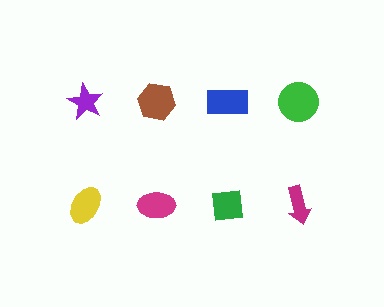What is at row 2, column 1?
A yellow ellipse.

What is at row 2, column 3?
A green square.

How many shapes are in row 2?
4 shapes.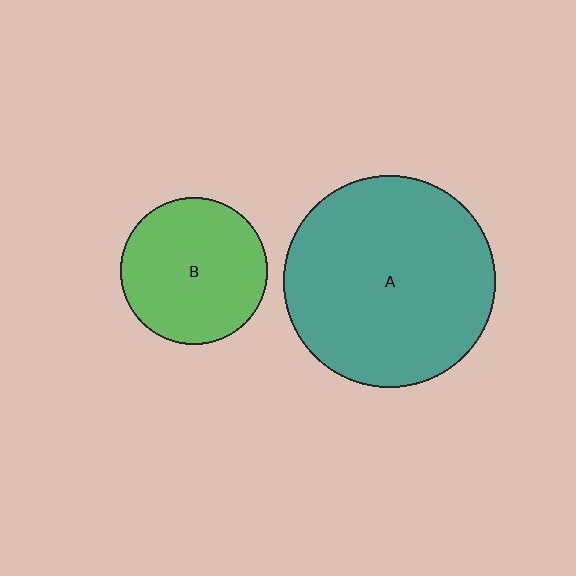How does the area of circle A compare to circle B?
Approximately 2.1 times.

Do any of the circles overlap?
No, none of the circles overlap.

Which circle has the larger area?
Circle A (teal).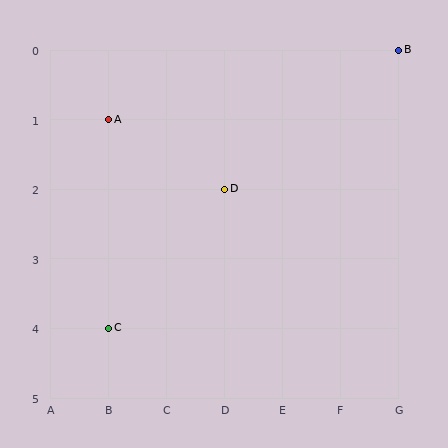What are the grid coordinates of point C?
Point C is at grid coordinates (B, 4).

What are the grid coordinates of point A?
Point A is at grid coordinates (B, 1).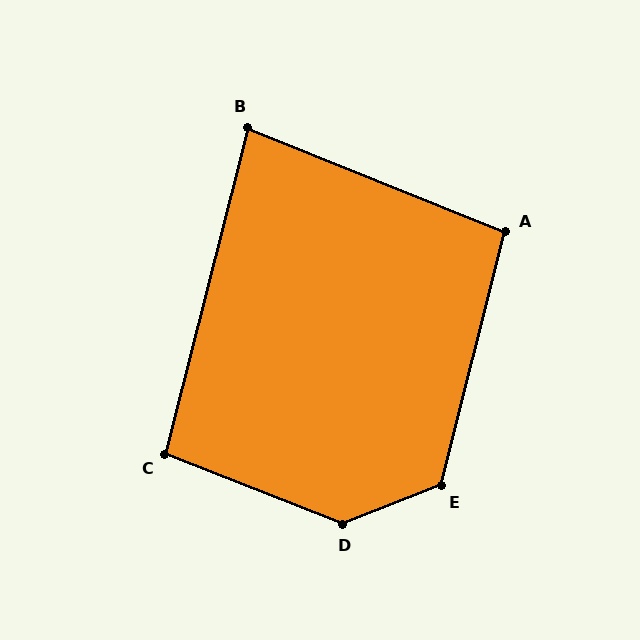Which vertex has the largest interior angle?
D, at approximately 137 degrees.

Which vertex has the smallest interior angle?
B, at approximately 82 degrees.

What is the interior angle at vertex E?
Approximately 125 degrees (obtuse).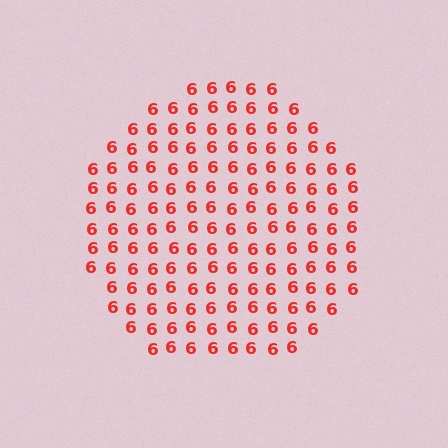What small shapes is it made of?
It is made of small digit 6's.